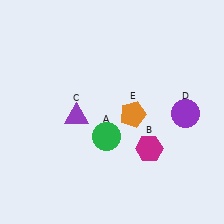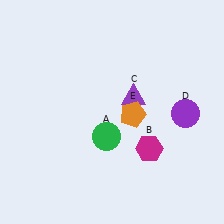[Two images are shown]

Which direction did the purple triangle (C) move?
The purple triangle (C) moved right.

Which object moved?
The purple triangle (C) moved right.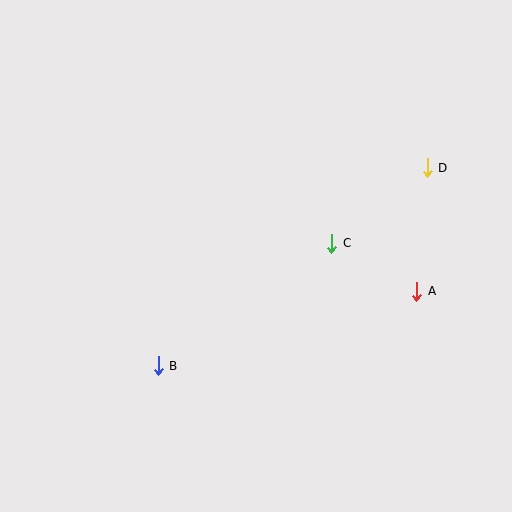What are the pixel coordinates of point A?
Point A is at (417, 291).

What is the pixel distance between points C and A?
The distance between C and A is 98 pixels.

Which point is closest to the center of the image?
Point C at (332, 243) is closest to the center.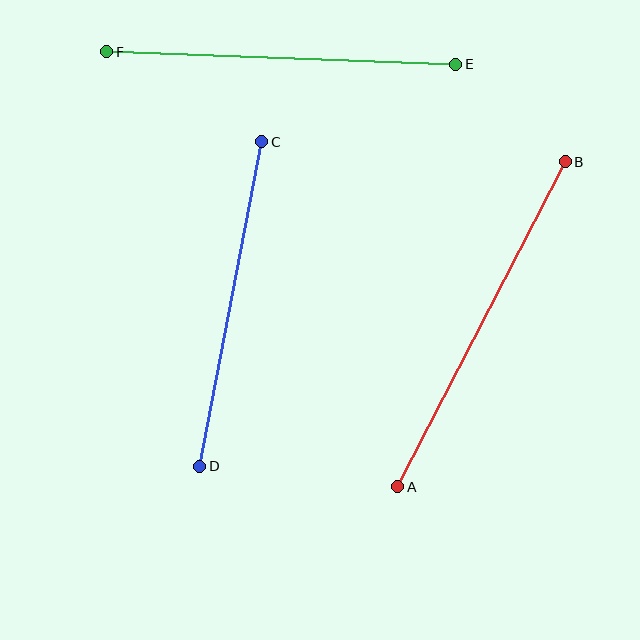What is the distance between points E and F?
The distance is approximately 349 pixels.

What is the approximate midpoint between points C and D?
The midpoint is at approximately (231, 304) pixels.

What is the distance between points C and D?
The distance is approximately 330 pixels.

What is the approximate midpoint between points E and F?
The midpoint is at approximately (281, 58) pixels.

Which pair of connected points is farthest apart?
Points A and B are farthest apart.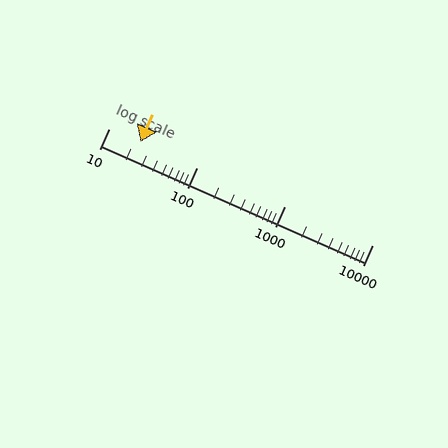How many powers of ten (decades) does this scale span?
The scale spans 3 decades, from 10 to 10000.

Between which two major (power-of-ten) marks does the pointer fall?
The pointer is between 10 and 100.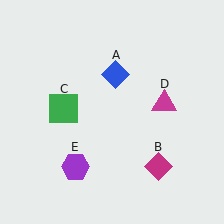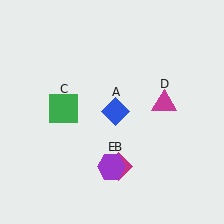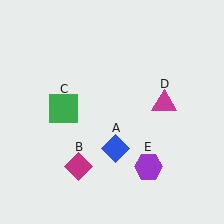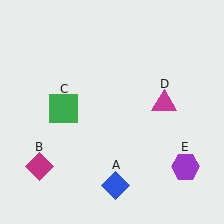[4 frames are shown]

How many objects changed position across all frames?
3 objects changed position: blue diamond (object A), magenta diamond (object B), purple hexagon (object E).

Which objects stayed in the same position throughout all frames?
Green square (object C) and magenta triangle (object D) remained stationary.